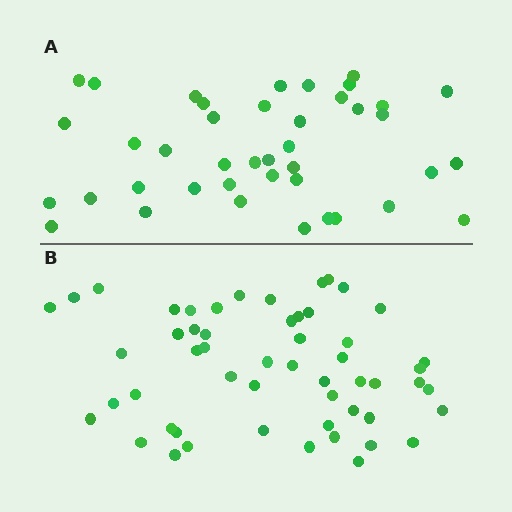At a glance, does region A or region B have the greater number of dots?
Region B (the bottom region) has more dots.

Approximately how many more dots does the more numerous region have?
Region B has approximately 15 more dots than region A.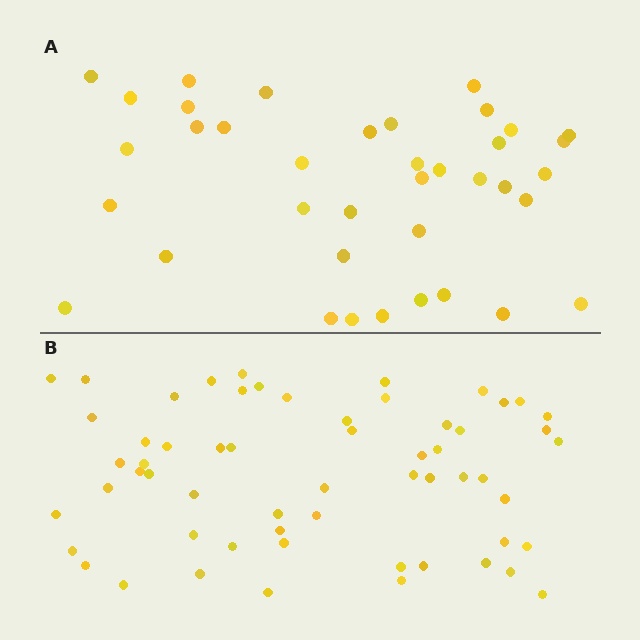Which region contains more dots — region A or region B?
Region B (the bottom region) has more dots.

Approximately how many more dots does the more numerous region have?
Region B has approximately 20 more dots than region A.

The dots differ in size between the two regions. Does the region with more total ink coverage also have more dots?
No. Region A has more total ink coverage because its dots are larger, but region B actually contains more individual dots. Total area can be misleading — the number of items is what matters here.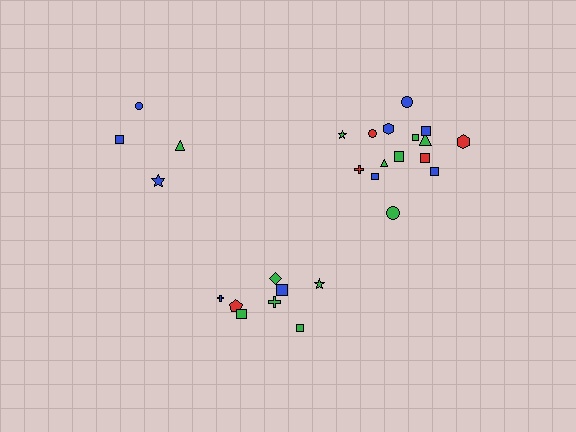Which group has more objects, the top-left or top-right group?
The top-right group.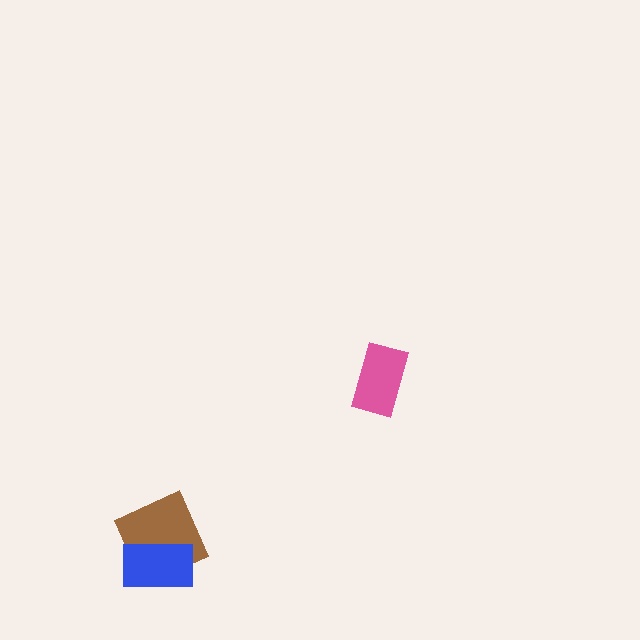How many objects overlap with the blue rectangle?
1 object overlaps with the blue rectangle.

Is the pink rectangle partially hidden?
No, no other shape covers it.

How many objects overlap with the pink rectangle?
0 objects overlap with the pink rectangle.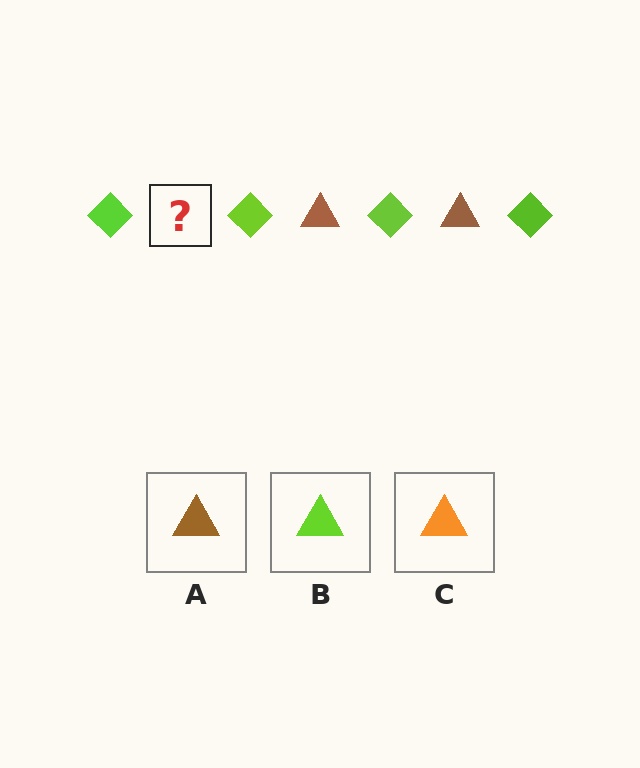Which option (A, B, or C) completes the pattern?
A.